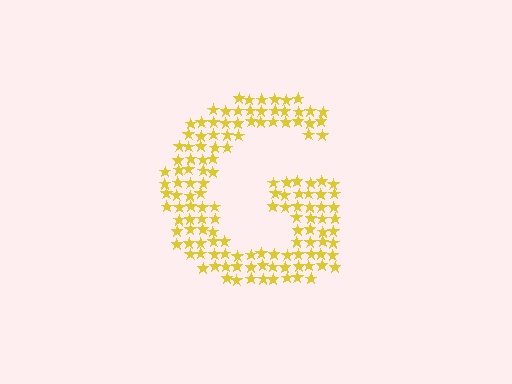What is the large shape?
The large shape is the letter G.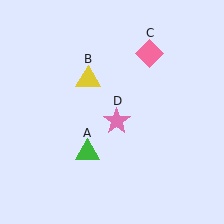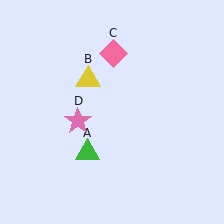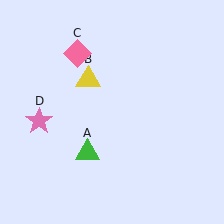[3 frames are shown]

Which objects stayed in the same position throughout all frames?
Green triangle (object A) and yellow triangle (object B) remained stationary.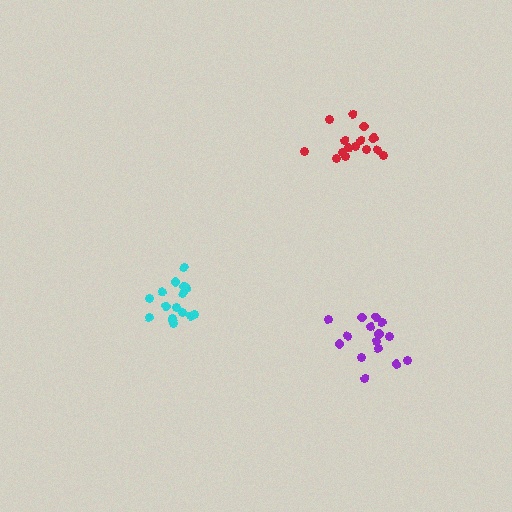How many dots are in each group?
Group 1: 15 dots, Group 2: 15 dots, Group 3: 15 dots (45 total).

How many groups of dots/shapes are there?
There are 3 groups.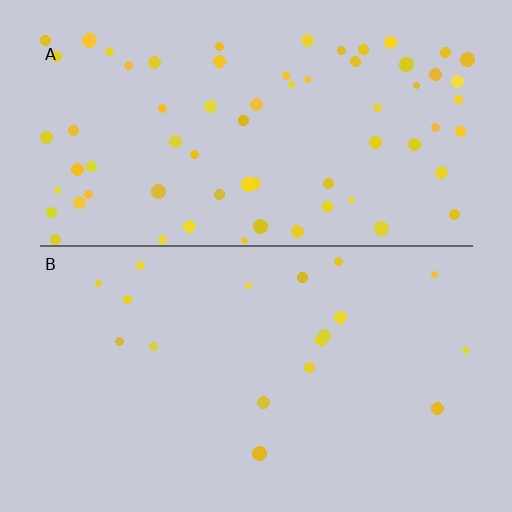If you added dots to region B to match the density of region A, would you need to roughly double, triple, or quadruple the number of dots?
Approximately quadruple.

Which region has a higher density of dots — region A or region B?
A (the top).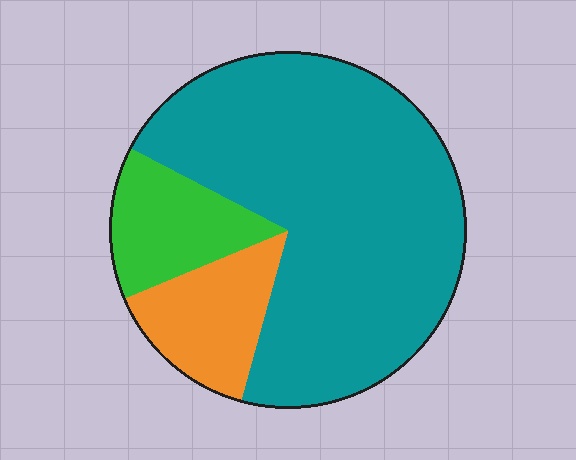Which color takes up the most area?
Teal, at roughly 70%.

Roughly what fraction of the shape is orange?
Orange takes up less than a quarter of the shape.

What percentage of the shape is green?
Green takes up about one eighth (1/8) of the shape.